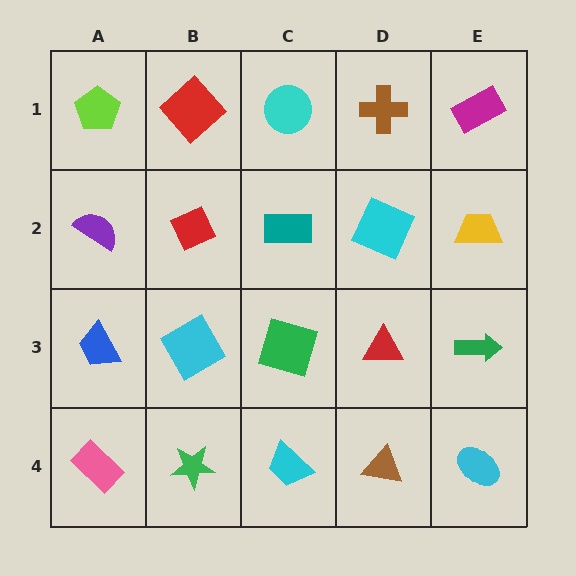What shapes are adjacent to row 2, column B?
A red diamond (row 1, column B), a cyan diamond (row 3, column B), a purple semicircle (row 2, column A), a teal rectangle (row 2, column C).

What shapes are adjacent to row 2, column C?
A cyan circle (row 1, column C), a green square (row 3, column C), a red diamond (row 2, column B), a cyan square (row 2, column D).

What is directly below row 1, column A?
A purple semicircle.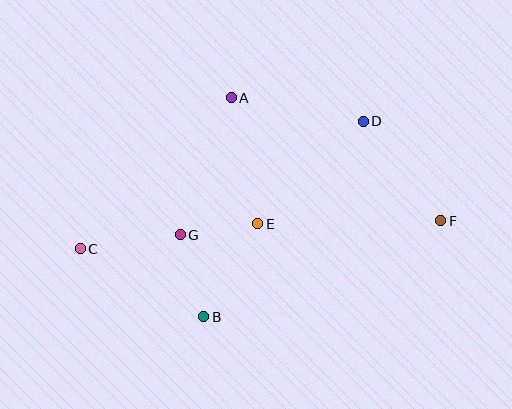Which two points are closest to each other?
Points E and G are closest to each other.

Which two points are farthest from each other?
Points C and F are farthest from each other.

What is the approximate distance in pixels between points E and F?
The distance between E and F is approximately 183 pixels.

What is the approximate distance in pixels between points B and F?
The distance between B and F is approximately 256 pixels.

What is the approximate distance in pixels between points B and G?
The distance between B and G is approximately 86 pixels.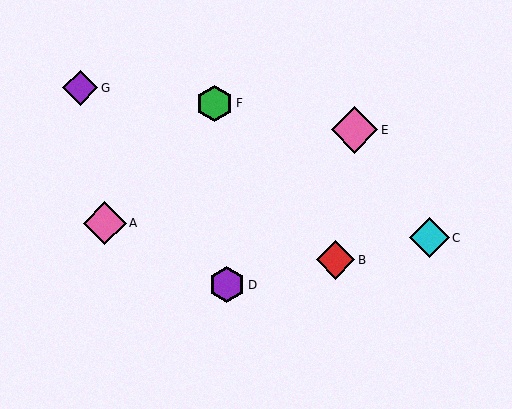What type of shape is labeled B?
Shape B is a red diamond.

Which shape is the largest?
The pink diamond (labeled E) is the largest.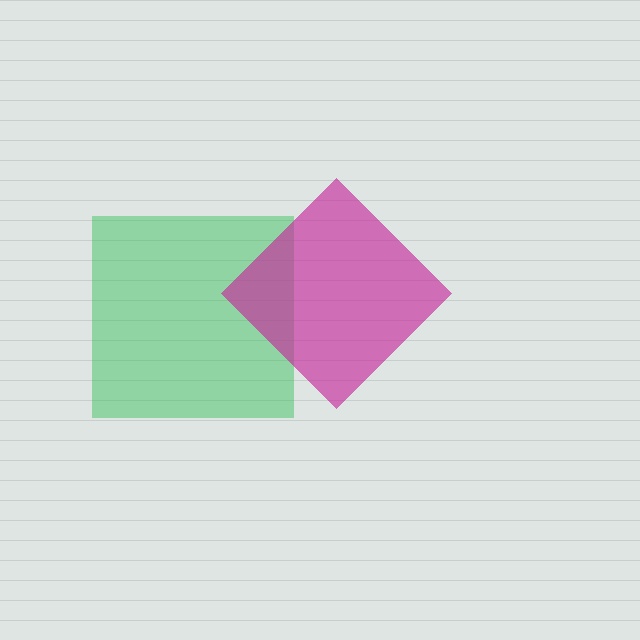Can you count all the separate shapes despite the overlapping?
Yes, there are 2 separate shapes.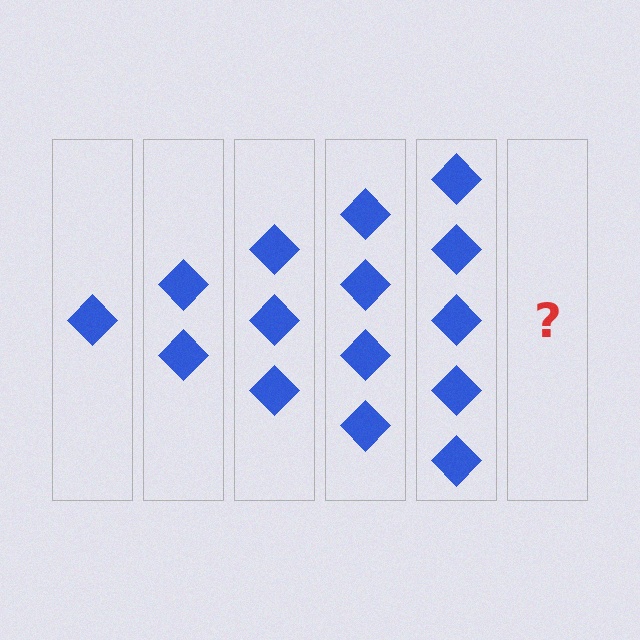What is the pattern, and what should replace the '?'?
The pattern is that each step adds one more diamond. The '?' should be 6 diamonds.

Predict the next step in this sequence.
The next step is 6 diamonds.